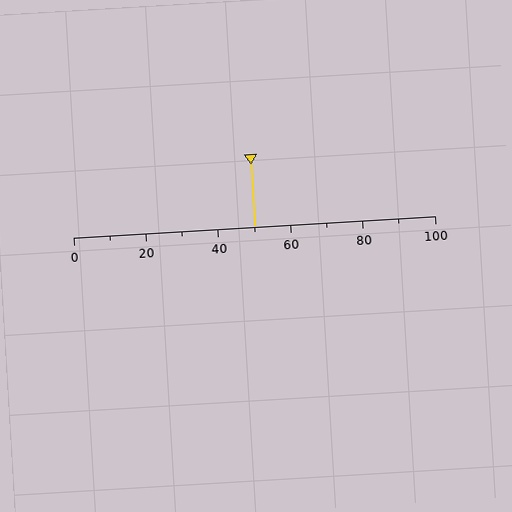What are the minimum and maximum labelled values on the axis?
The axis runs from 0 to 100.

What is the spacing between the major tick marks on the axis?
The major ticks are spaced 20 apart.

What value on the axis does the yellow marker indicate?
The marker indicates approximately 50.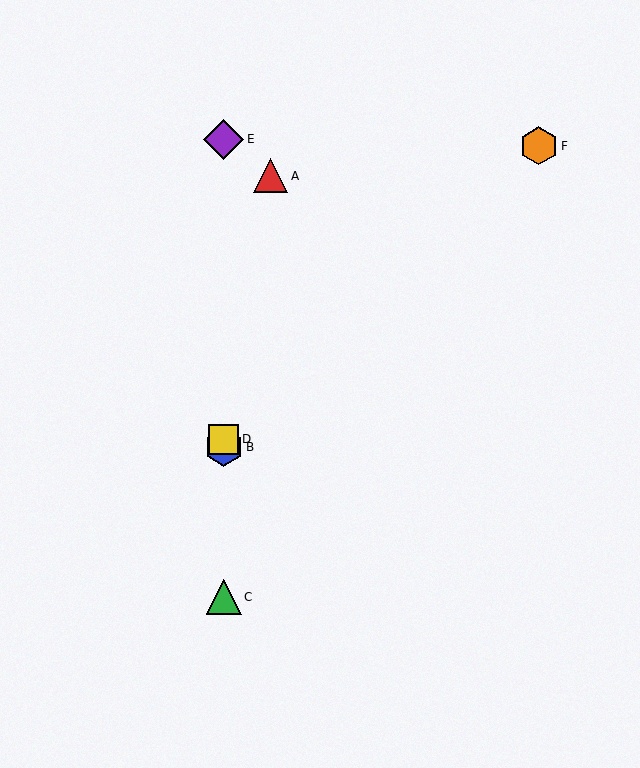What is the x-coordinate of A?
Object A is at x≈271.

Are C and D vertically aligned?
Yes, both are at x≈224.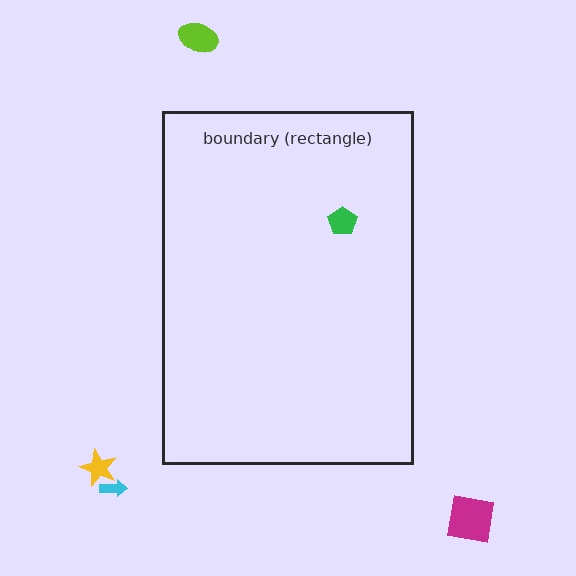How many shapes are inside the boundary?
1 inside, 4 outside.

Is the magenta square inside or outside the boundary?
Outside.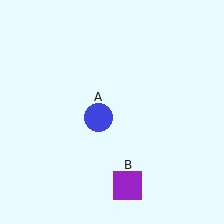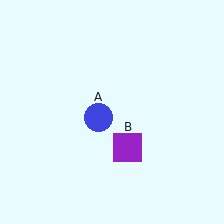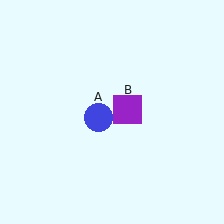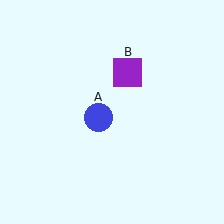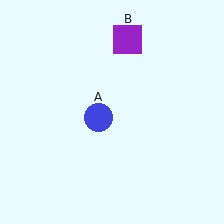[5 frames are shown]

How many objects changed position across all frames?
1 object changed position: purple square (object B).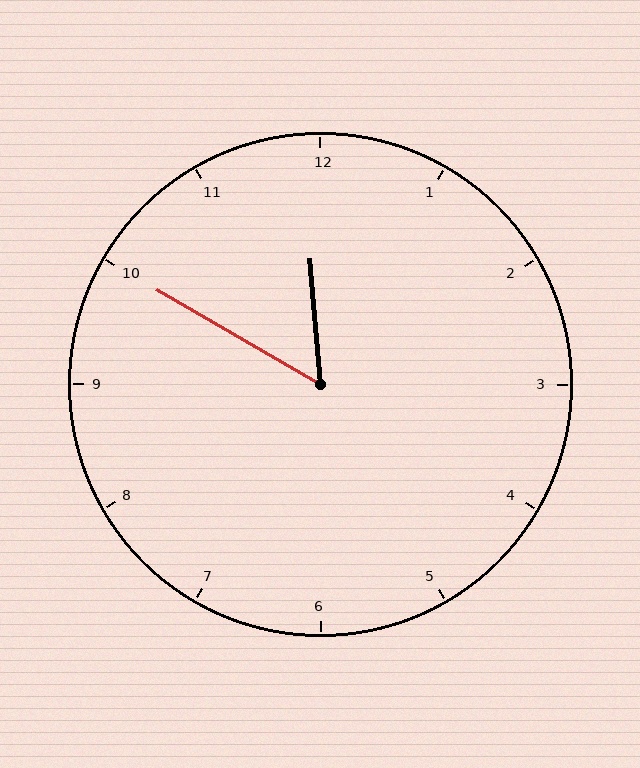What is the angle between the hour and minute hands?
Approximately 55 degrees.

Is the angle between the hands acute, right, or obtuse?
It is acute.